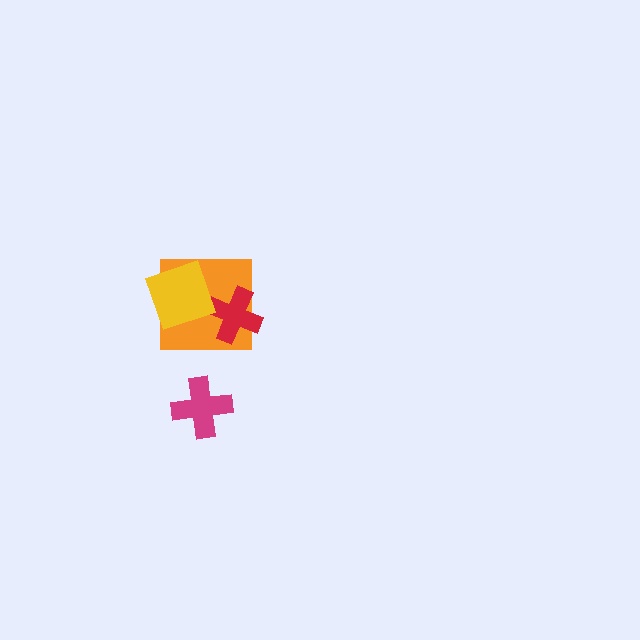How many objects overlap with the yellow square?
1 object overlaps with the yellow square.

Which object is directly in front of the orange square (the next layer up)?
The red cross is directly in front of the orange square.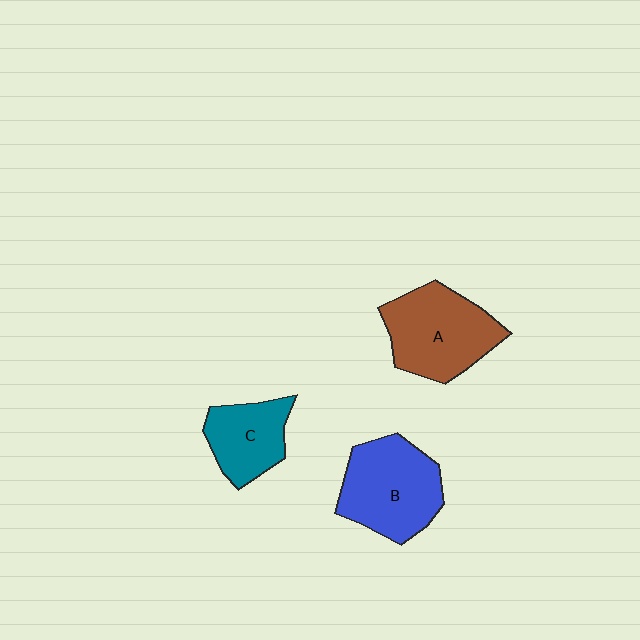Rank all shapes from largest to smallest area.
From largest to smallest: B (blue), A (brown), C (teal).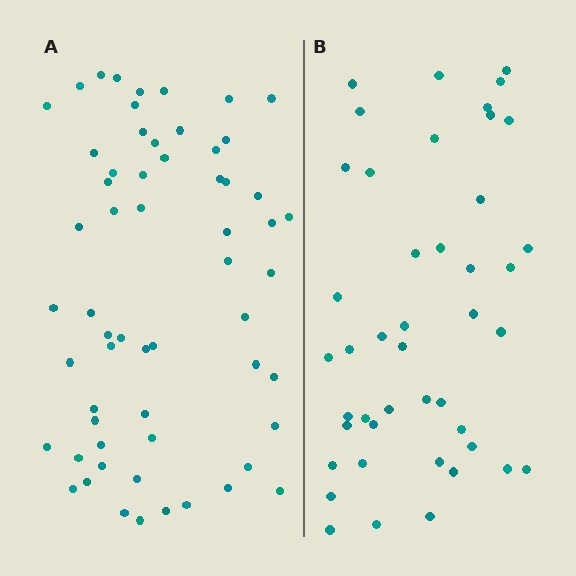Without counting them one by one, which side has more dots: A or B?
Region A (the left region) has more dots.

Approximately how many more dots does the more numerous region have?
Region A has approximately 15 more dots than region B.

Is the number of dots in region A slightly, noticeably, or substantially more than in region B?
Region A has noticeably more, but not dramatically so. The ratio is roughly 1.4 to 1.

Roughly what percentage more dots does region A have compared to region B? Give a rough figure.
About 35% more.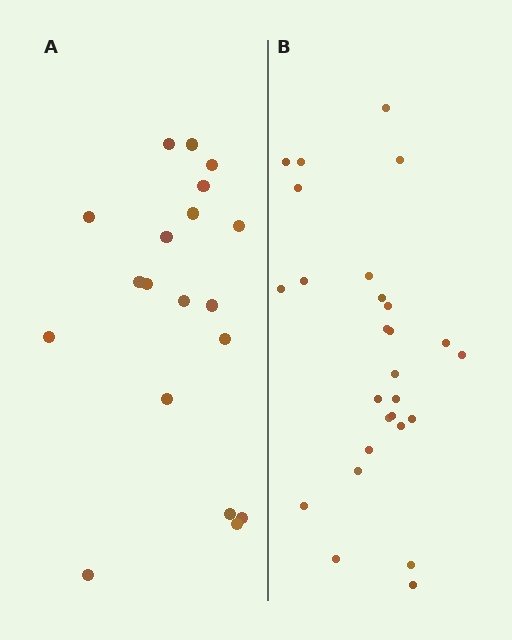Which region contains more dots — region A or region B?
Region B (the right region) has more dots.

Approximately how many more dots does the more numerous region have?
Region B has roughly 8 or so more dots than region A.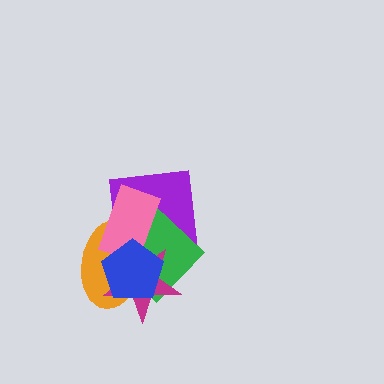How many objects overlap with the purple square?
5 objects overlap with the purple square.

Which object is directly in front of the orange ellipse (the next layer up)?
The pink rectangle is directly in front of the orange ellipse.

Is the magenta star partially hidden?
Yes, it is partially covered by another shape.